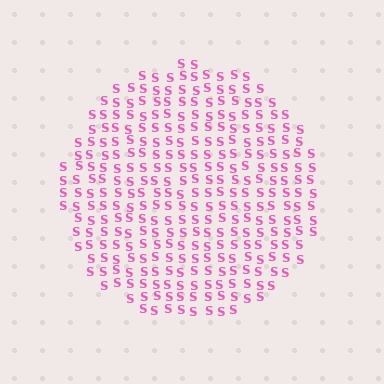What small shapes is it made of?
It is made of small letter S's.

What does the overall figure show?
The overall figure shows a circle.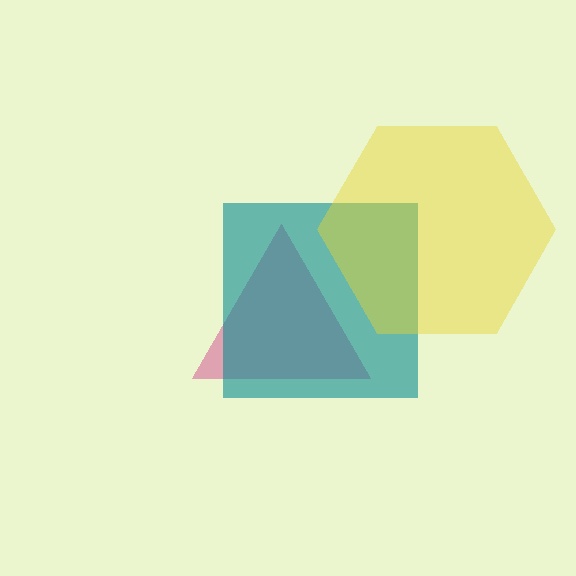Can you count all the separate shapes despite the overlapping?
Yes, there are 3 separate shapes.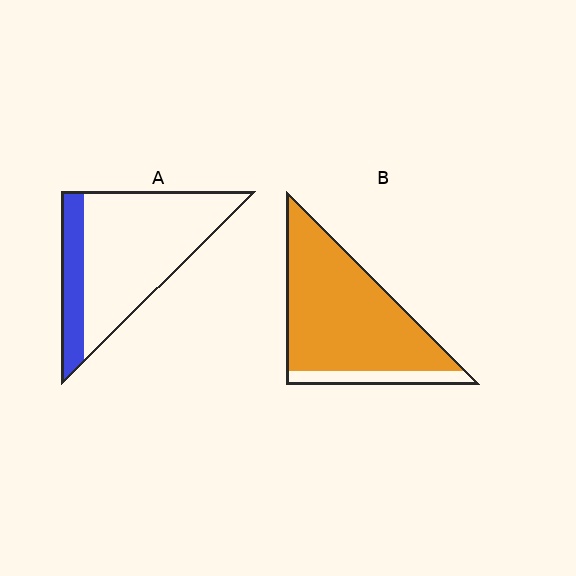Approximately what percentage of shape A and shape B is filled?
A is approximately 20% and B is approximately 85%.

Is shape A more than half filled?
No.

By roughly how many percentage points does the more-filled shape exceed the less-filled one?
By roughly 65 percentage points (B over A).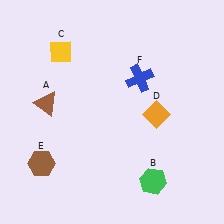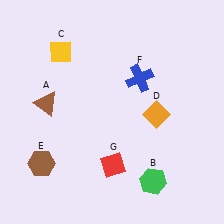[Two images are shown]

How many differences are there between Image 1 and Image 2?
There is 1 difference between the two images.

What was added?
A red diamond (G) was added in Image 2.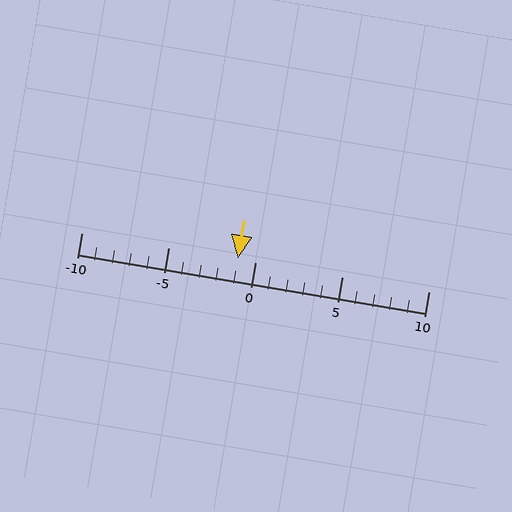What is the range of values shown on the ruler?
The ruler shows values from -10 to 10.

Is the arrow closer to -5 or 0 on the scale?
The arrow is closer to 0.